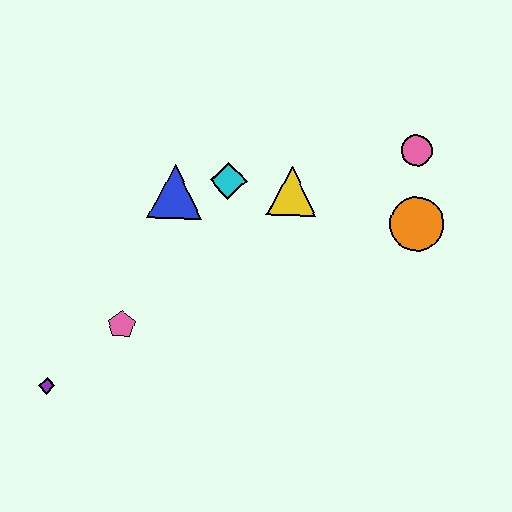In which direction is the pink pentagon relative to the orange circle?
The pink pentagon is to the left of the orange circle.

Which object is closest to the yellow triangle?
The cyan diamond is closest to the yellow triangle.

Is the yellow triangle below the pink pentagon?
No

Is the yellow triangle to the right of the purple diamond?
Yes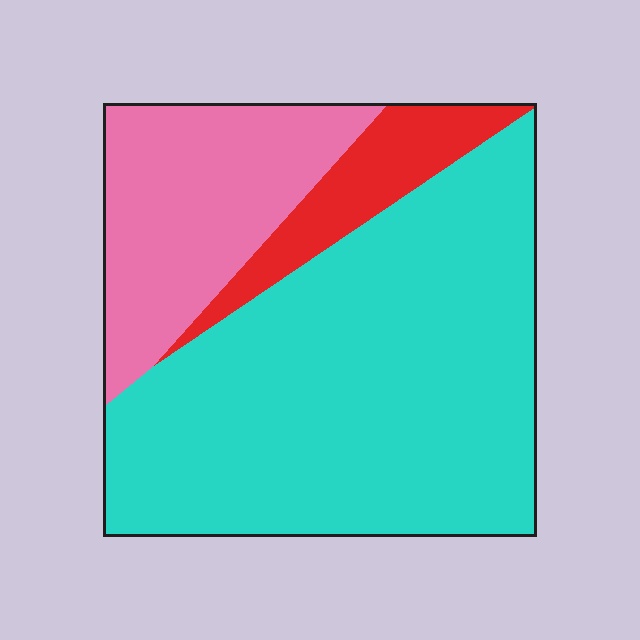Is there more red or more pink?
Pink.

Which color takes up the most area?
Cyan, at roughly 65%.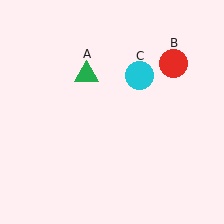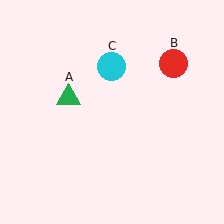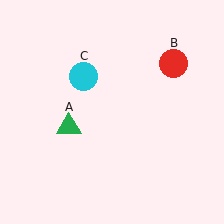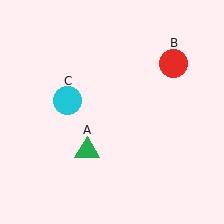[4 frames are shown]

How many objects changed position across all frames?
2 objects changed position: green triangle (object A), cyan circle (object C).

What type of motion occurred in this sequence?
The green triangle (object A), cyan circle (object C) rotated counterclockwise around the center of the scene.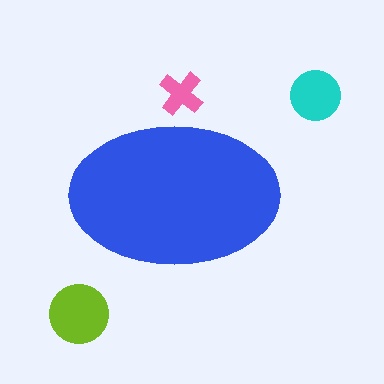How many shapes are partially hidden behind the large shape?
1 shape is partially hidden.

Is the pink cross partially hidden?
Yes, the pink cross is partially hidden behind the blue ellipse.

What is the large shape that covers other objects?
A blue ellipse.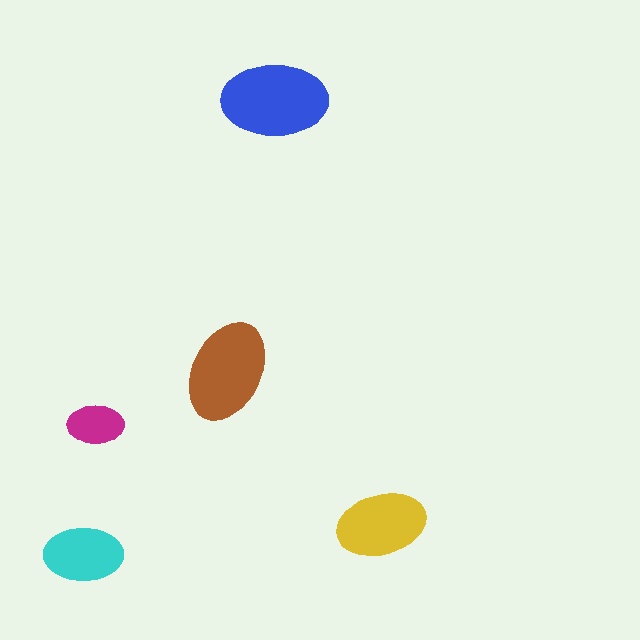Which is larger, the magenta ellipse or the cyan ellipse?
The cyan one.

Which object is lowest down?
The cyan ellipse is bottommost.